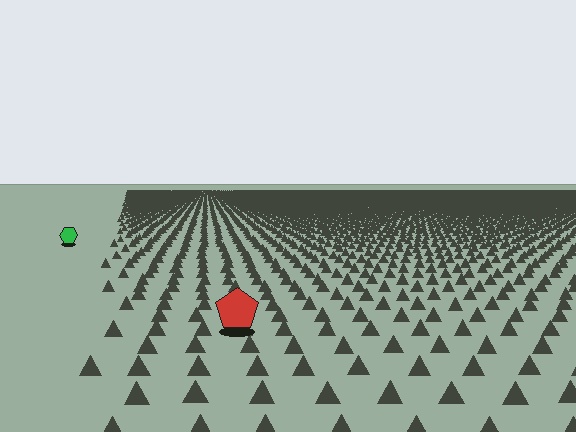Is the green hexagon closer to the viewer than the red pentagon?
No. The red pentagon is closer — you can tell from the texture gradient: the ground texture is coarser near it.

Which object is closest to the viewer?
The red pentagon is closest. The texture marks near it are larger and more spread out.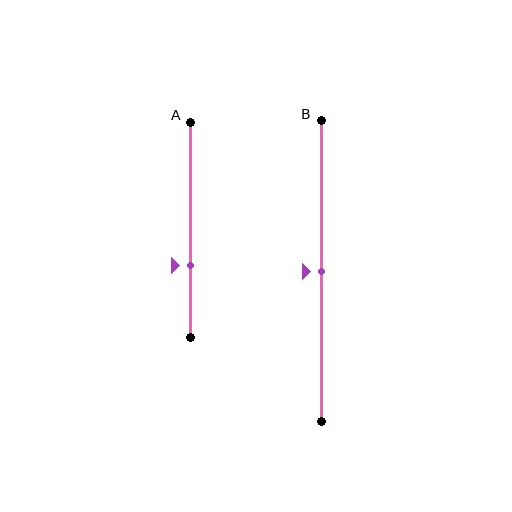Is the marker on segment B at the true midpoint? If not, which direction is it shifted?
Yes, the marker on segment B is at the true midpoint.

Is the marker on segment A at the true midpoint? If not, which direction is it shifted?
No, the marker on segment A is shifted downward by about 16% of the segment length.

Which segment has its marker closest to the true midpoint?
Segment B has its marker closest to the true midpoint.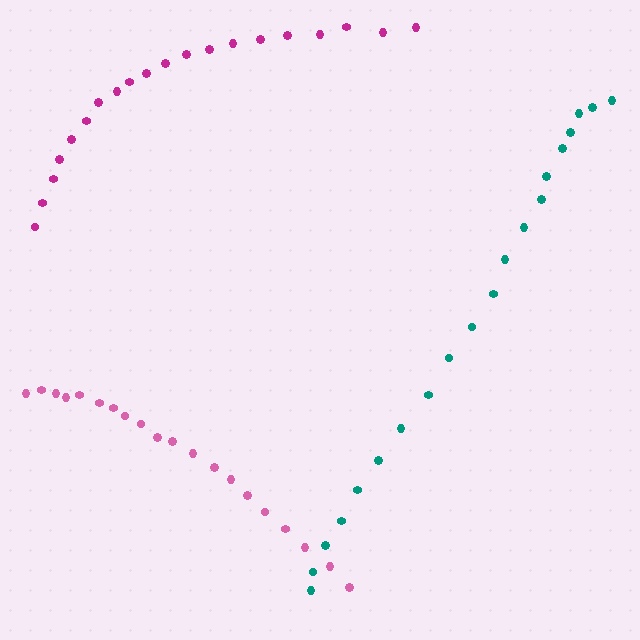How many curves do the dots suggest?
There are 3 distinct paths.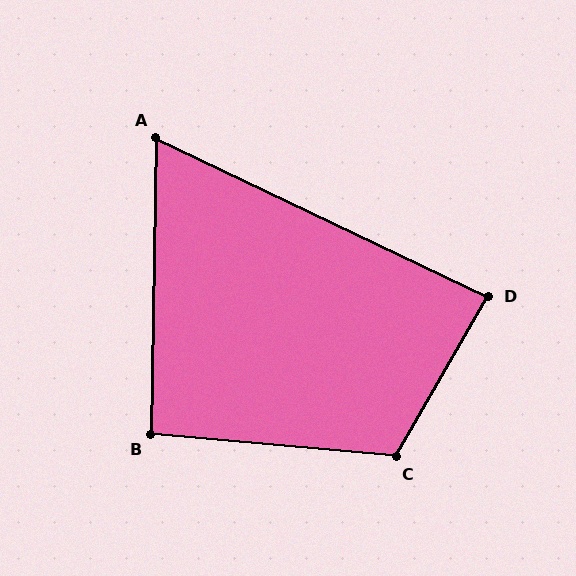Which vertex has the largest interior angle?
C, at approximately 115 degrees.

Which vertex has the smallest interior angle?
A, at approximately 65 degrees.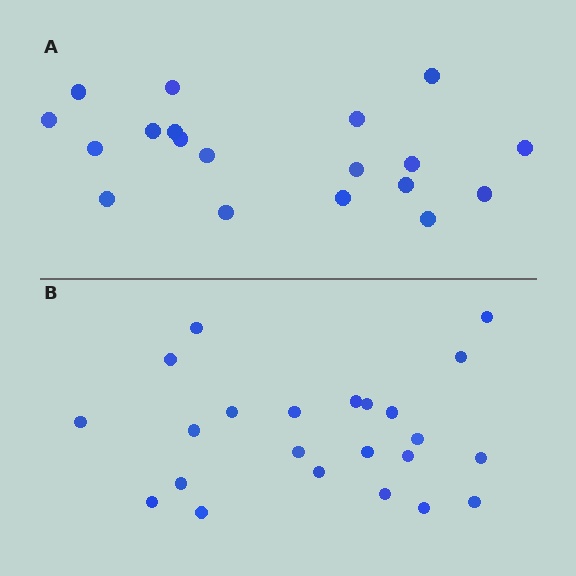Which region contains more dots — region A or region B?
Region B (the bottom region) has more dots.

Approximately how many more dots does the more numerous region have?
Region B has about 4 more dots than region A.